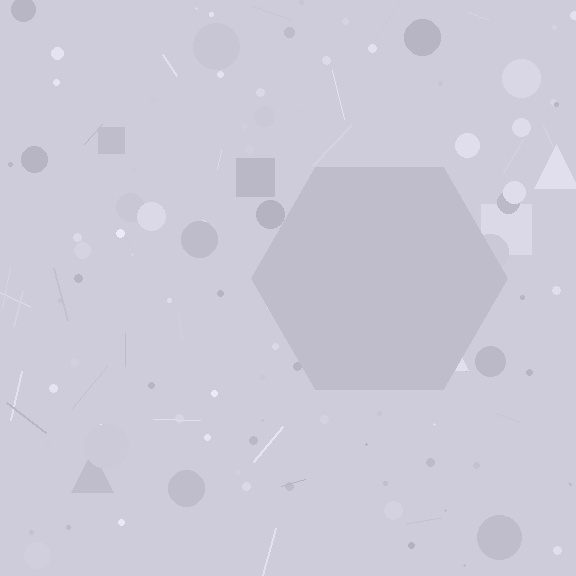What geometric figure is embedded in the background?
A hexagon is embedded in the background.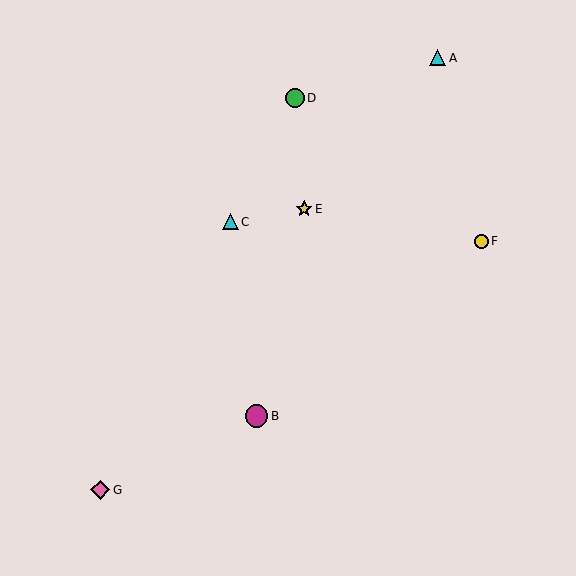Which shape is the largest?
The magenta circle (labeled B) is the largest.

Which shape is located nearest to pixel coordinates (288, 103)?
The green circle (labeled D) at (295, 98) is nearest to that location.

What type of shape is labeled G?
Shape G is a pink diamond.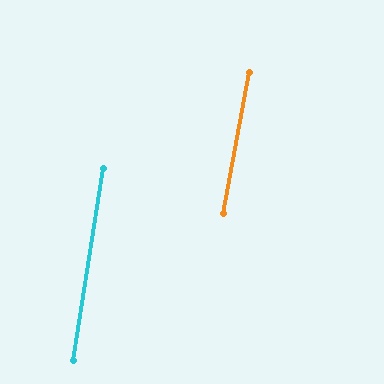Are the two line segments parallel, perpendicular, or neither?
Parallel — their directions differ by only 1.5°.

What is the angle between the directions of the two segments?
Approximately 1 degree.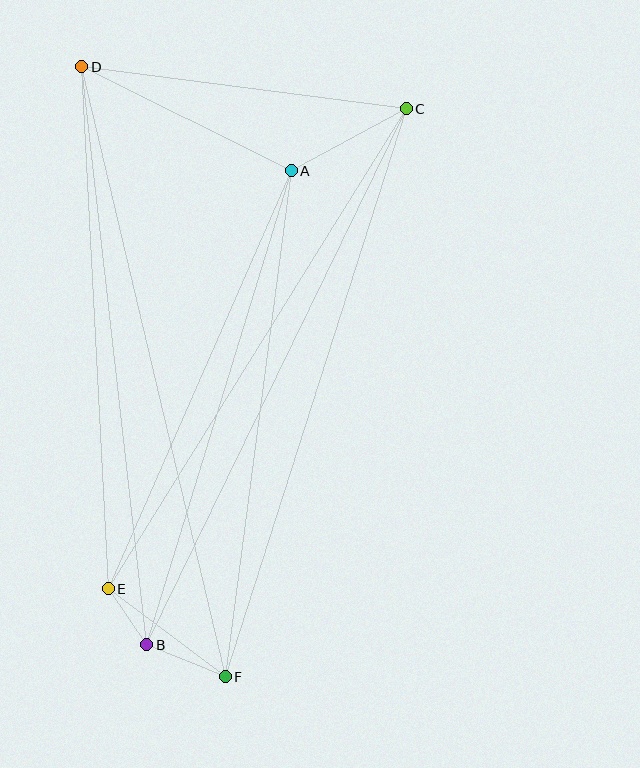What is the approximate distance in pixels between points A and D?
The distance between A and D is approximately 234 pixels.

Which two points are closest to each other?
Points B and E are closest to each other.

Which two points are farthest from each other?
Points D and F are farthest from each other.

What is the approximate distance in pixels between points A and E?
The distance between A and E is approximately 456 pixels.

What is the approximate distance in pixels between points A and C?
The distance between A and C is approximately 130 pixels.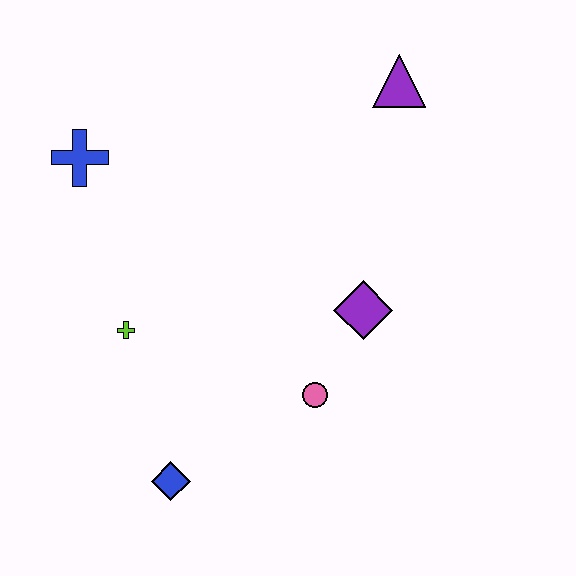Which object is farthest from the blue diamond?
The purple triangle is farthest from the blue diamond.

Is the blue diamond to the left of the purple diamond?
Yes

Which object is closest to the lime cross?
The blue diamond is closest to the lime cross.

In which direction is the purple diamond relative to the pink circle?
The purple diamond is above the pink circle.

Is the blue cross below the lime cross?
No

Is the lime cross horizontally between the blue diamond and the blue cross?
Yes